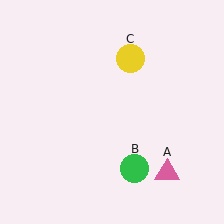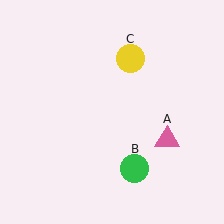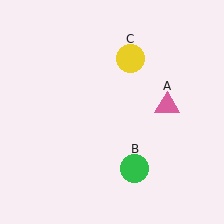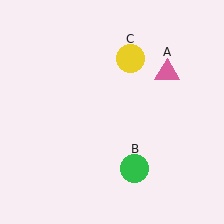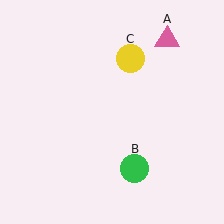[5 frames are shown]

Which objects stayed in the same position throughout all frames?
Green circle (object B) and yellow circle (object C) remained stationary.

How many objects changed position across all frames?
1 object changed position: pink triangle (object A).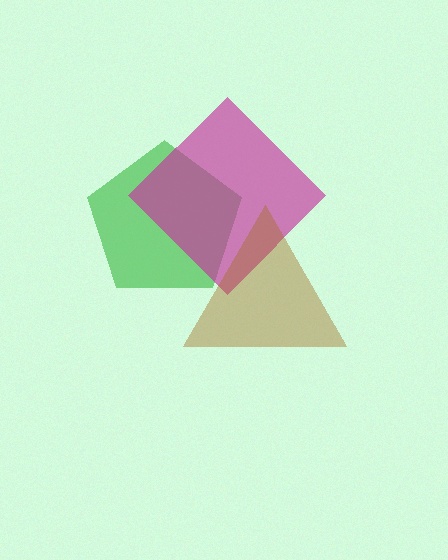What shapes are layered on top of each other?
The layered shapes are: a green pentagon, a magenta diamond, a brown triangle.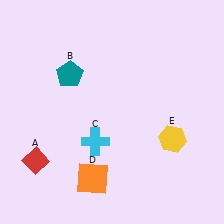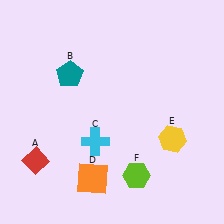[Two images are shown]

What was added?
A lime hexagon (F) was added in Image 2.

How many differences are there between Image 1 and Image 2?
There is 1 difference between the two images.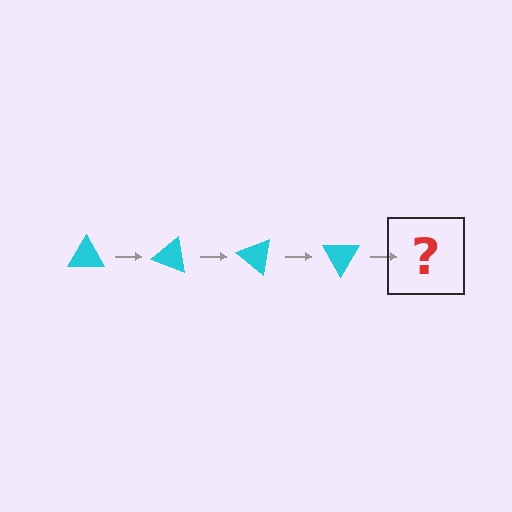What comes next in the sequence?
The next element should be a cyan triangle rotated 80 degrees.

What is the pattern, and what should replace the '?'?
The pattern is that the triangle rotates 20 degrees each step. The '?' should be a cyan triangle rotated 80 degrees.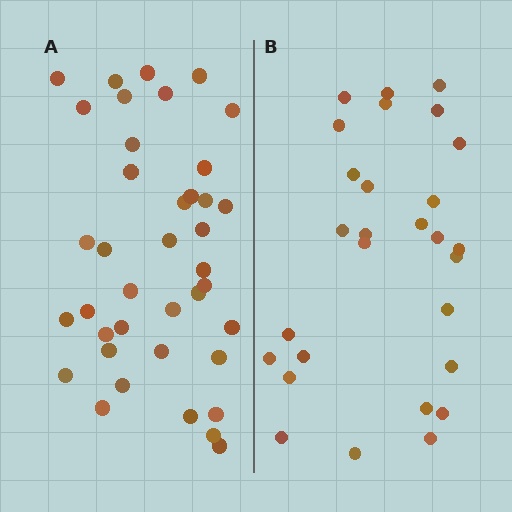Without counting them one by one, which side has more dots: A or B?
Region A (the left region) has more dots.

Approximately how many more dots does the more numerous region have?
Region A has roughly 12 or so more dots than region B.